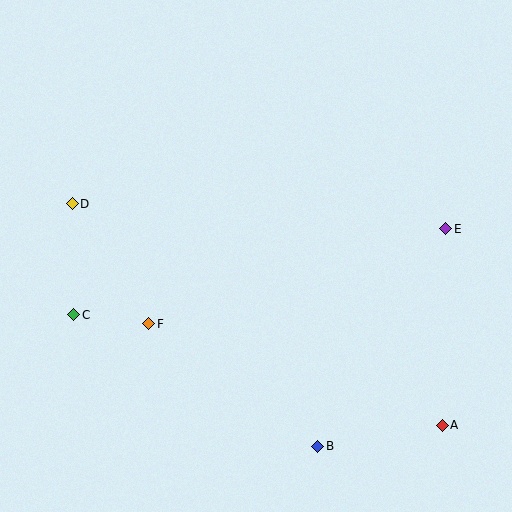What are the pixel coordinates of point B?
Point B is at (318, 446).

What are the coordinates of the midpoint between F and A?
The midpoint between F and A is at (295, 374).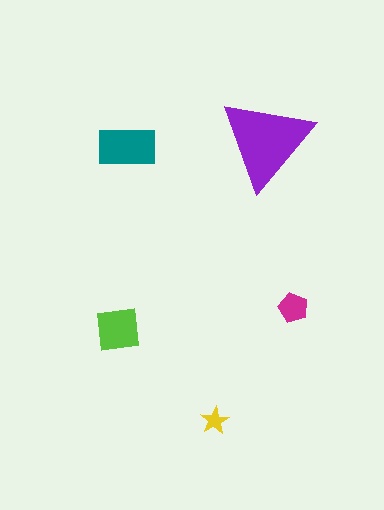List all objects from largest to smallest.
The purple triangle, the teal rectangle, the lime square, the magenta pentagon, the yellow star.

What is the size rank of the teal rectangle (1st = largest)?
2nd.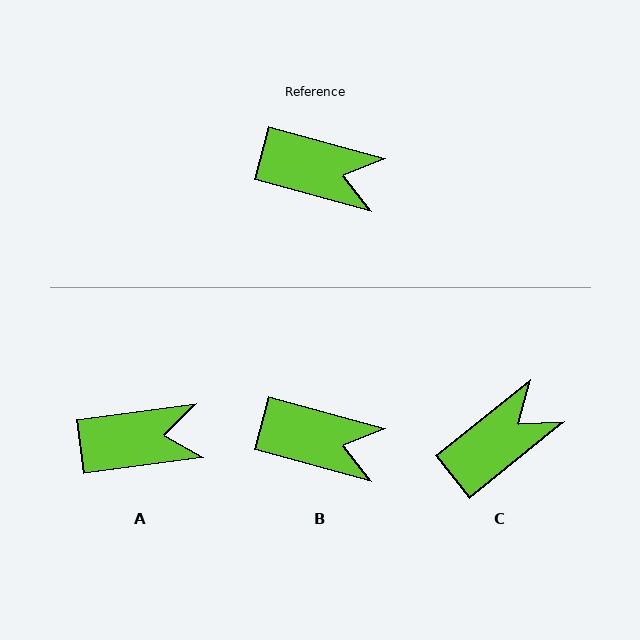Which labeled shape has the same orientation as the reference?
B.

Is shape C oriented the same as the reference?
No, it is off by about 54 degrees.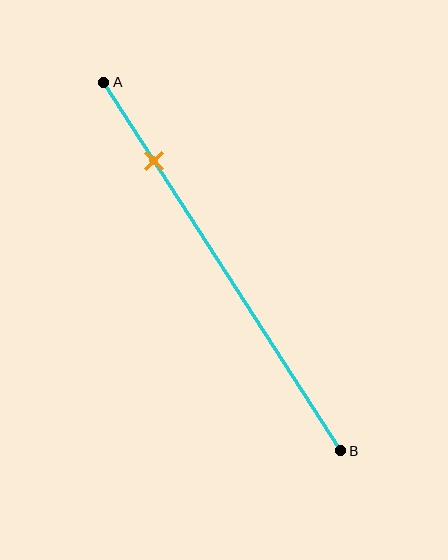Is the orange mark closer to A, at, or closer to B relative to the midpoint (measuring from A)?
The orange mark is closer to point A than the midpoint of segment AB.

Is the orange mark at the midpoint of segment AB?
No, the mark is at about 20% from A, not at the 50% midpoint.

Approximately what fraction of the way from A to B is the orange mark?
The orange mark is approximately 20% of the way from A to B.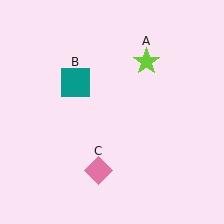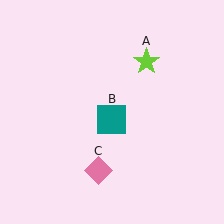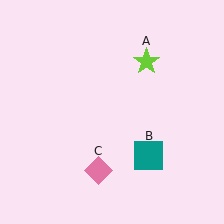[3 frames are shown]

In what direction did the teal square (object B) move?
The teal square (object B) moved down and to the right.